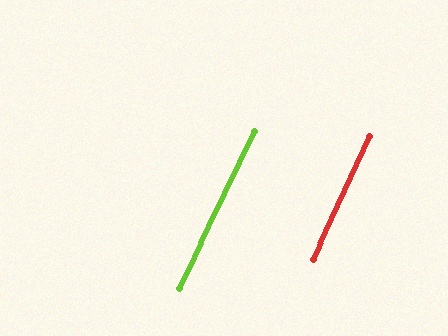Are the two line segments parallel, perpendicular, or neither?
Parallel — their directions differ by only 0.5°.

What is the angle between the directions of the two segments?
Approximately 1 degree.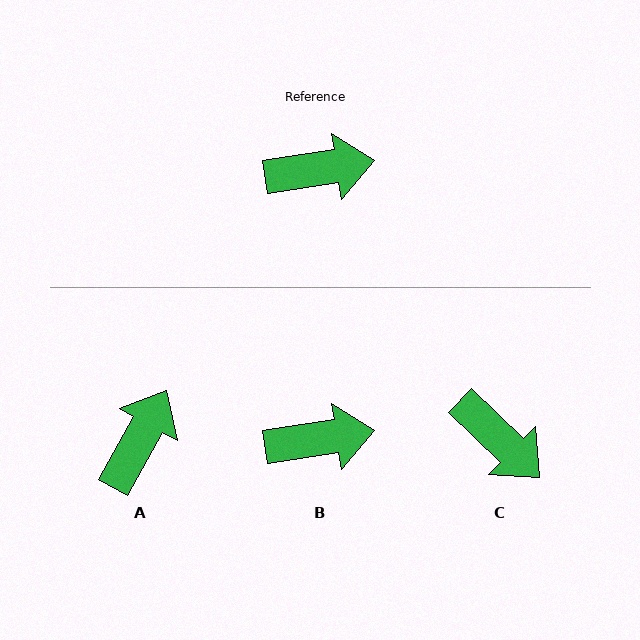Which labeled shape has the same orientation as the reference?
B.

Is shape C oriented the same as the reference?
No, it is off by about 52 degrees.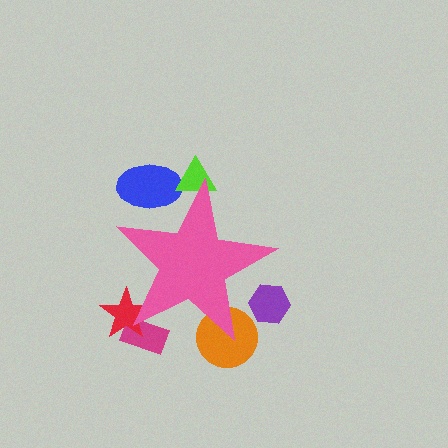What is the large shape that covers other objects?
A pink star.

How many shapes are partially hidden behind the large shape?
6 shapes are partially hidden.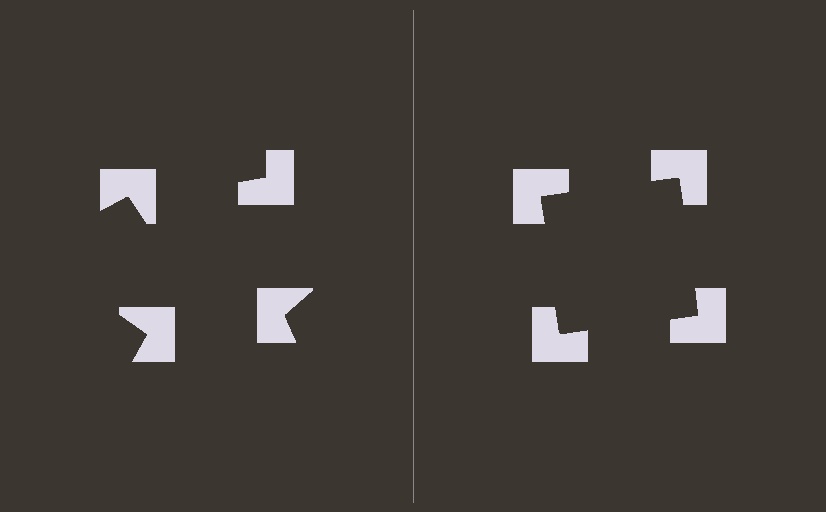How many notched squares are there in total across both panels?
8 — 4 on each side.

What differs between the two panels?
The notched squares are positioned identically on both sides; only the wedge orientations differ. On the right they align to a square; on the left they are misaligned.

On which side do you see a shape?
An illusory square appears on the right side. On the left side the wedge cuts are rotated, so no coherent shape forms.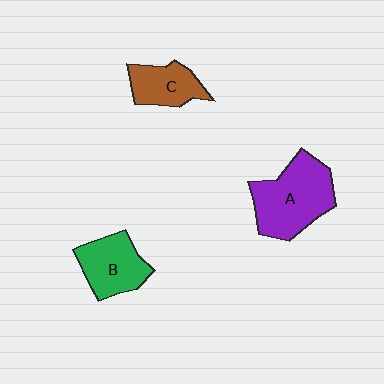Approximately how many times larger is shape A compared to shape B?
Approximately 1.5 times.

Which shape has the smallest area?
Shape C (brown).